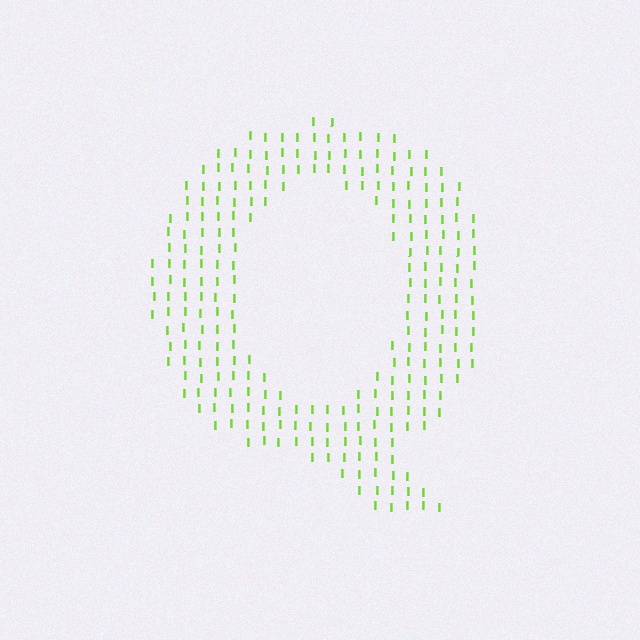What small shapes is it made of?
It is made of small letter I's.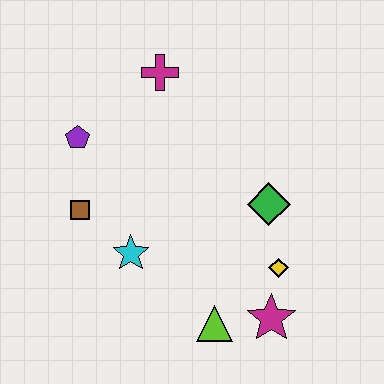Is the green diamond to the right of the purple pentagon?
Yes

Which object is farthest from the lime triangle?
The magenta cross is farthest from the lime triangle.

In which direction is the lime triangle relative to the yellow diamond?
The lime triangle is to the left of the yellow diamond.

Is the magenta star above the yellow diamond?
No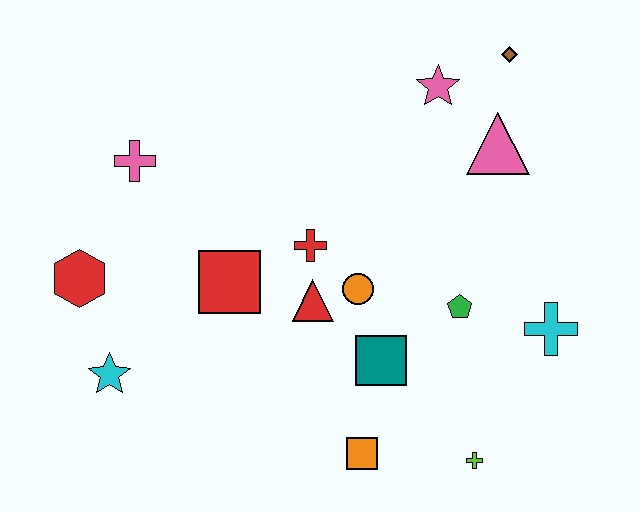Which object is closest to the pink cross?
The red hexagon is closest to the pink cross.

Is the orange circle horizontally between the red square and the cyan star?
No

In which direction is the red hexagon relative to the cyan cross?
The red hexagon is to the left of the cyan cross.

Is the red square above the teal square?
Yes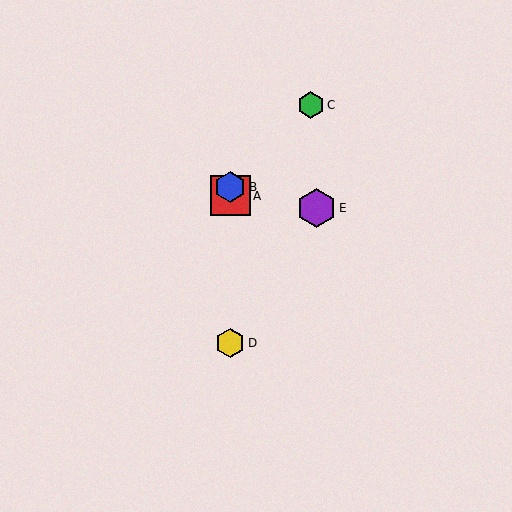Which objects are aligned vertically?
Objects A, B, D are aligned vertically.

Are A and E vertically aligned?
No, A is at x≈230 and E is at x≈316.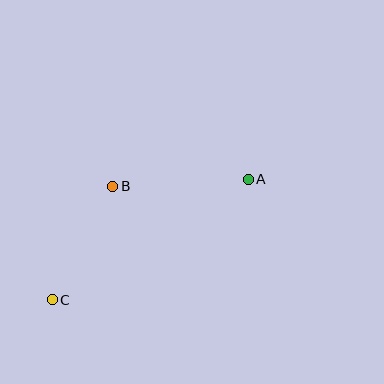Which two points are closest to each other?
Points B and C are closest to each other.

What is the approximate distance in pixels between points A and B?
The distance between A and B is approximately 136 pixels.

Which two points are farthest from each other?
Points A and C are farthest from each other.